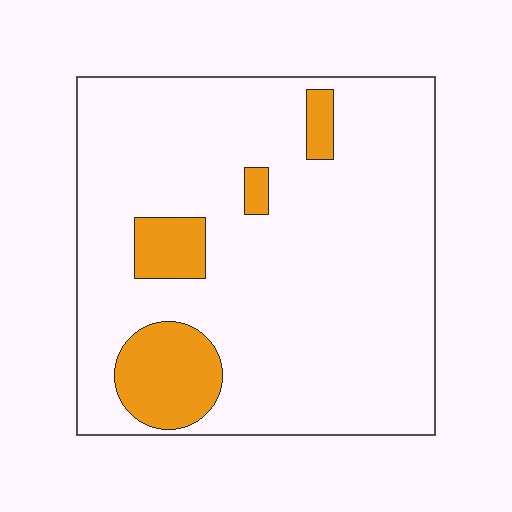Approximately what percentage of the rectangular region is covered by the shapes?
Approximately 15%.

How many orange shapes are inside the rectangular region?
4.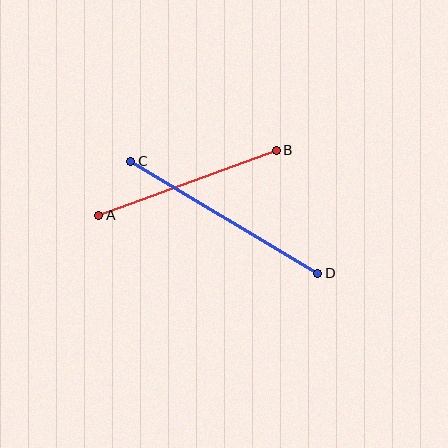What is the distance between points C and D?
The distance is approximately 218 pixels.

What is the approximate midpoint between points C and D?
The midpoint is at approximately (224, 217) pixels.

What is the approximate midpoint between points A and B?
The midpoint is at approximately (187, 183) pixels.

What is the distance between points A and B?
The distance is approximately 189 pixels.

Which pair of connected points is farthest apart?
Points C and D are farthest apart.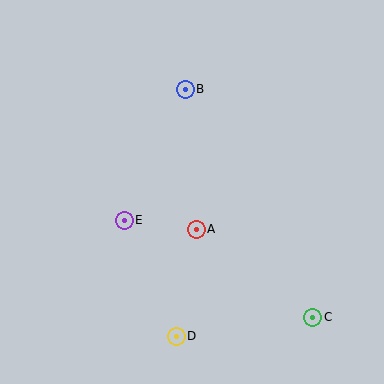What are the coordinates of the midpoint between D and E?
The midpoint between D and E is at (150, 278).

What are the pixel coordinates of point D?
Point D is at (176, 336).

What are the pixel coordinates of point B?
Point B is at (185, 89).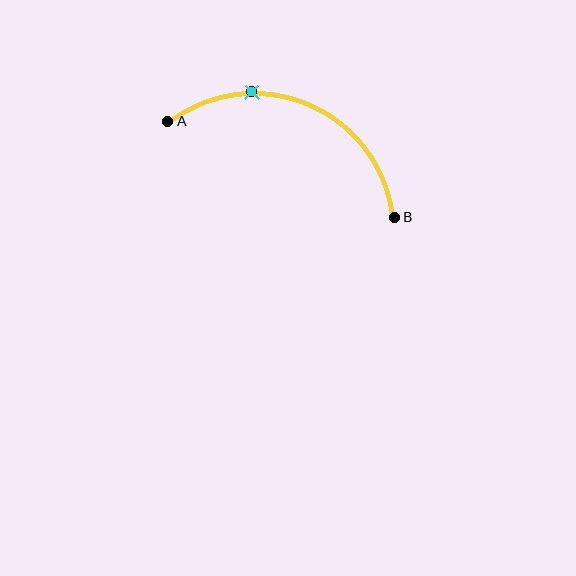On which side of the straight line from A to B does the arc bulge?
The arc bulges above the straight line connecting A and B.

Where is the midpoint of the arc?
The arc midpoint is the point on the curve farthest from the straight line joining A and B. It sits above that line.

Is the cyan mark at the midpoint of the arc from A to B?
No. The cyan mark lies on the arc but is closer to endpoint A. The arc midpoint would be at the point on the curve equidistant along the arc from both A and B.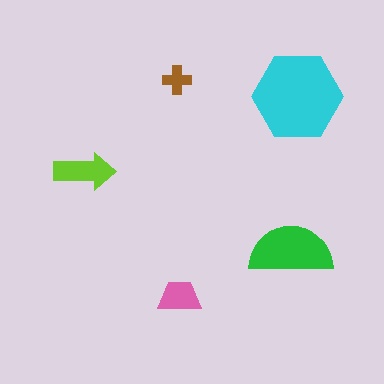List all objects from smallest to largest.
The brown cross, the pink trapezoid, the lime arrow, the green semicircle, the cyan hexagon.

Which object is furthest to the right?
The cyan hexagon is rightmost.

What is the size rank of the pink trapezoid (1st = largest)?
4th.